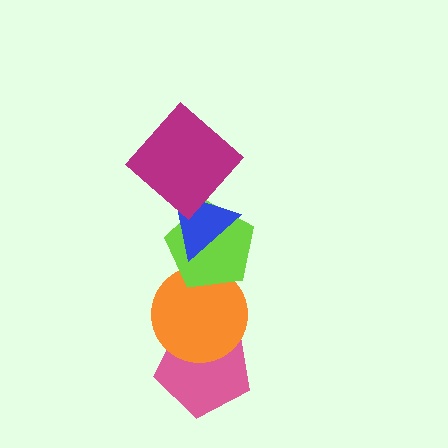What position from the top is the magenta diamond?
The magenta diamond is 1st from the top.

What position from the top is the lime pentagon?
The lime pentagon is 3rd from the top.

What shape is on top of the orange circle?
The lime pentagon is on top of the orange circle.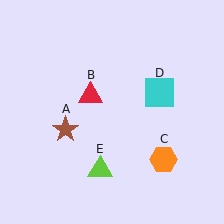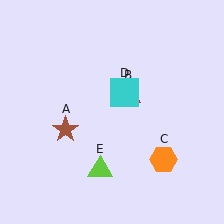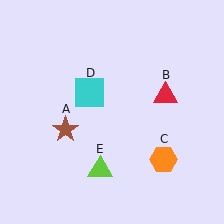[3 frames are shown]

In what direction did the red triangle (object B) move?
The red triangle (object B) moved right.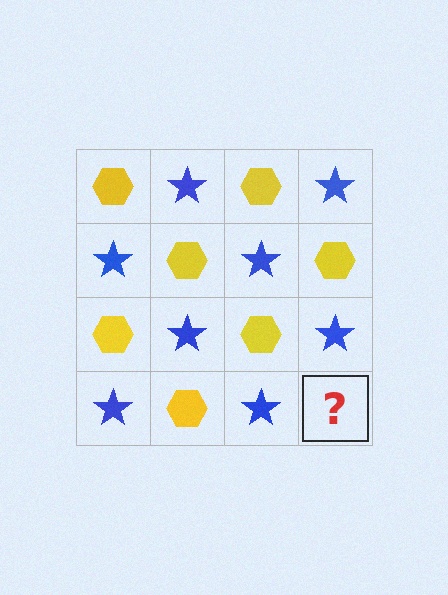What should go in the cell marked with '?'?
The missing cell should contain a yellow hexagon.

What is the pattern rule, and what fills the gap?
The rule is that it alternates yellow hexagon and blue star in a checkerboard pattern. The gap should be filled with a yellow hexagon.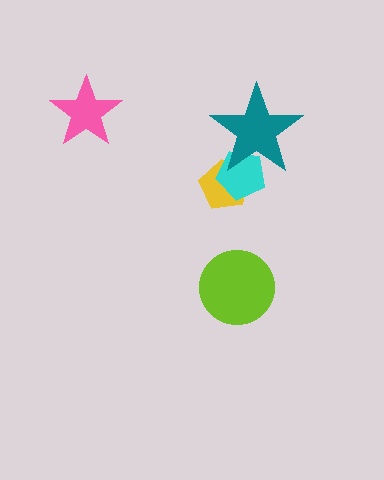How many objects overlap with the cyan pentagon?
2 objects overlap with the cyan pentagon.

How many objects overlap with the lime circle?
0 objects overlap with the lime circle.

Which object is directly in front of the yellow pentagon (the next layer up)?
The cyan pentagon is directly in front of the yellow pentagon.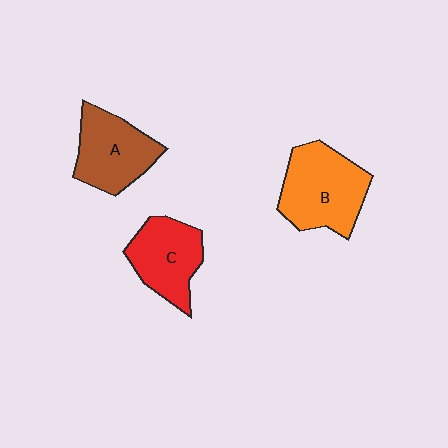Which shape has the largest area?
Shape B (orange).